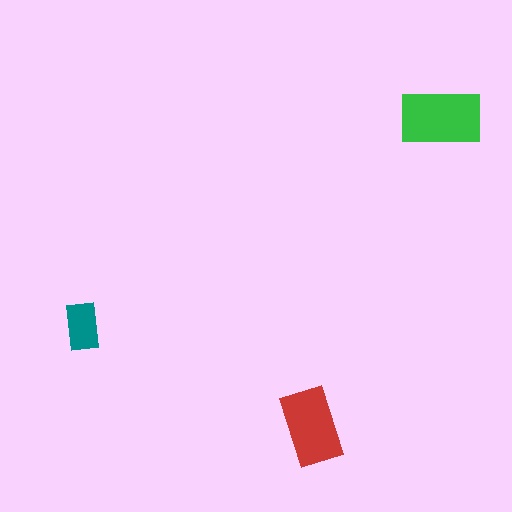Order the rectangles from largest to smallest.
the green one, the red one, the teal one.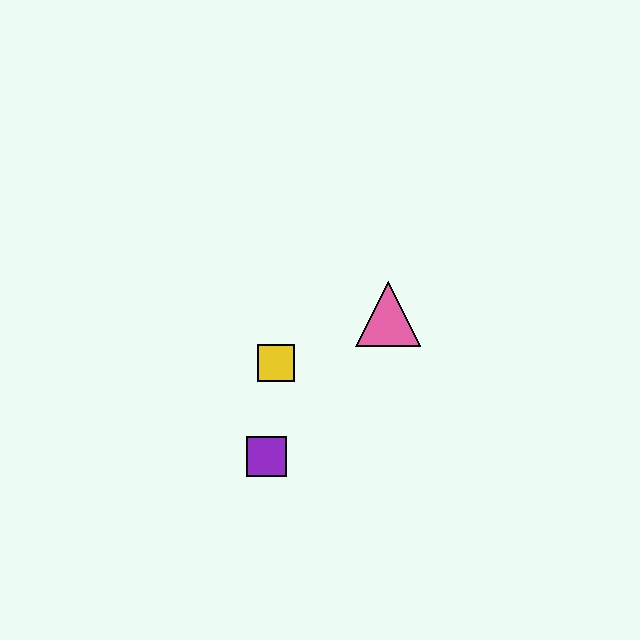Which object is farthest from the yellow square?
The pink triangle is farthest from the yellow square.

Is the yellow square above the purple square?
Yes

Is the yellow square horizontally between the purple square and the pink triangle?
Yes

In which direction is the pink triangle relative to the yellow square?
The pink triangle is to the right of the yellow square.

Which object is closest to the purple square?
The yellow square is closest to the purple square.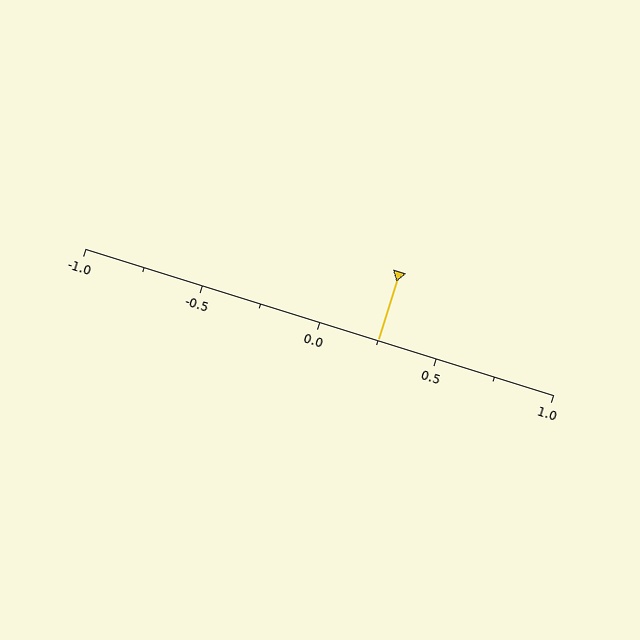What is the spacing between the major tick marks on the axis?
The major ticks are spaced 0.5 apart.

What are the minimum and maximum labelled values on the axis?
The axis runs from -1.0 to 1.0.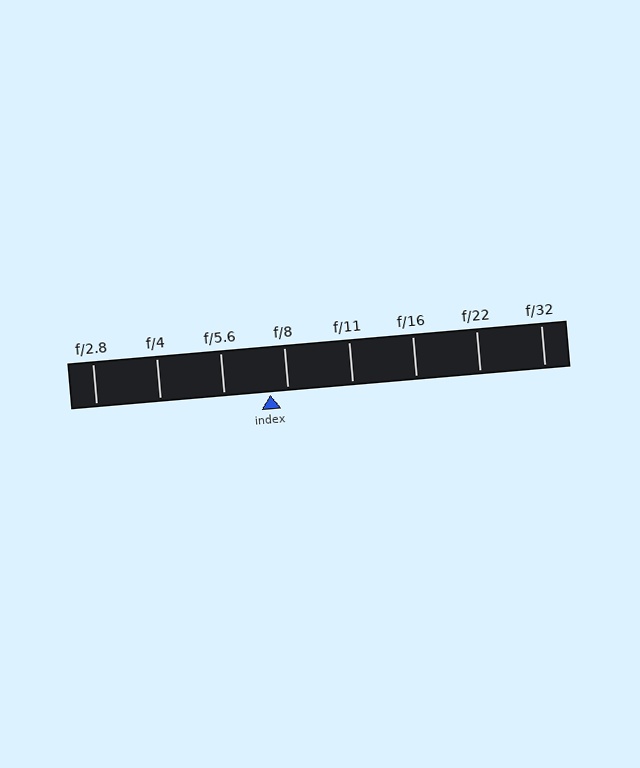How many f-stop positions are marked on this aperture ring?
There are 8 f-stop positions marked.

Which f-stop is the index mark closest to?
The index mark is closest to f/8.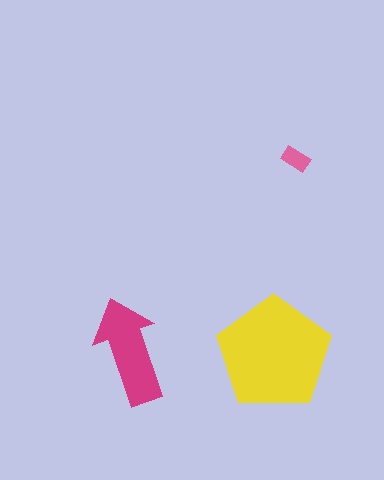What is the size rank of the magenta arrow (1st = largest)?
2nd.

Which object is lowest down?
The yellow pentagon is bottommost.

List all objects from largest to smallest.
The yellow pentagon, the magenta arrow, the pink rectangle.